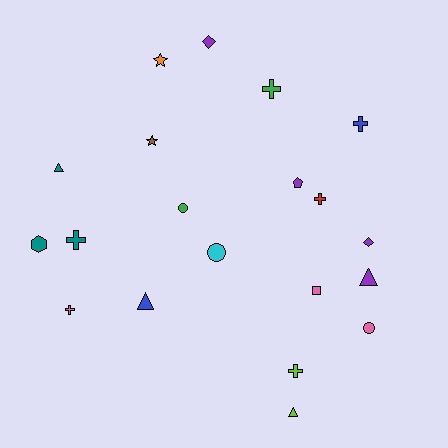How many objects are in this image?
There are 20 objects.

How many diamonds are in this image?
There are 2 diamonds.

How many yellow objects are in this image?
There are no yellow objects.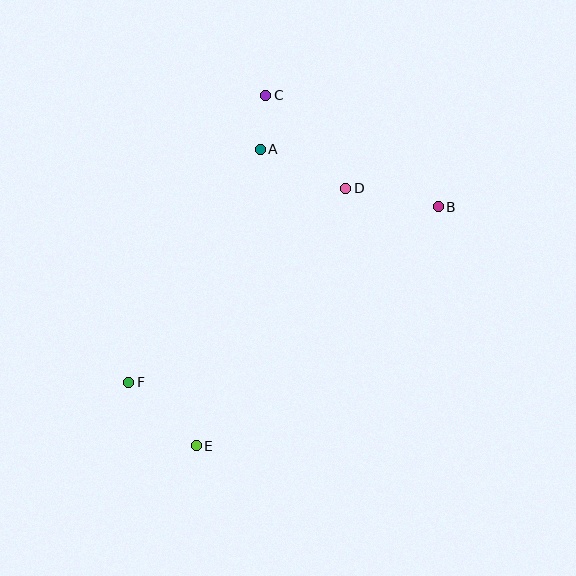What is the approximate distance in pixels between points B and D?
The distance between B and D is approximately 94 pixels.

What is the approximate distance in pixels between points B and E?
The distance between B and E is approximately 340 pixels.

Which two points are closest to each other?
Points A and C are closest to each other.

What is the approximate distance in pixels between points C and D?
The distance between C and D is approximately 123 pixels.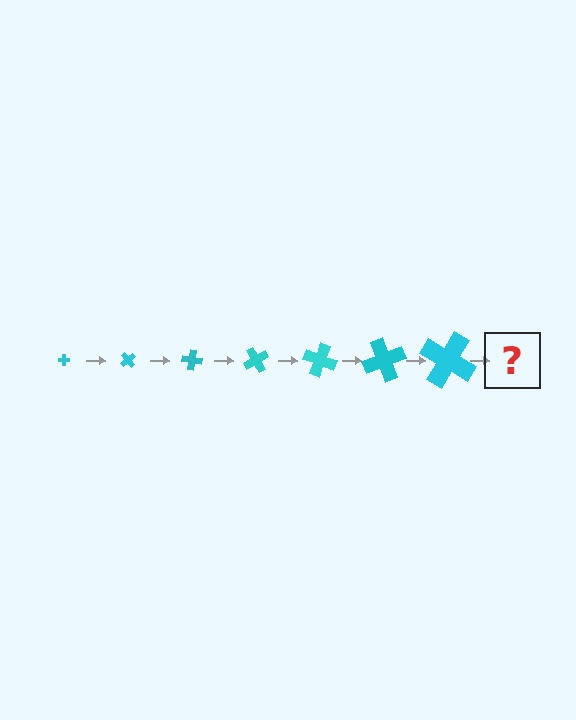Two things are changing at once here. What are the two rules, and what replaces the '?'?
The two rules are that the cross grows larger each step and it rotates 50 degrees each step. The '?' should be a cross, larger than the previous one and rotated 350 degrees from the start.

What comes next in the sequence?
The next element should be a cross, larger than the previous one and rotated 350 degrees from the start.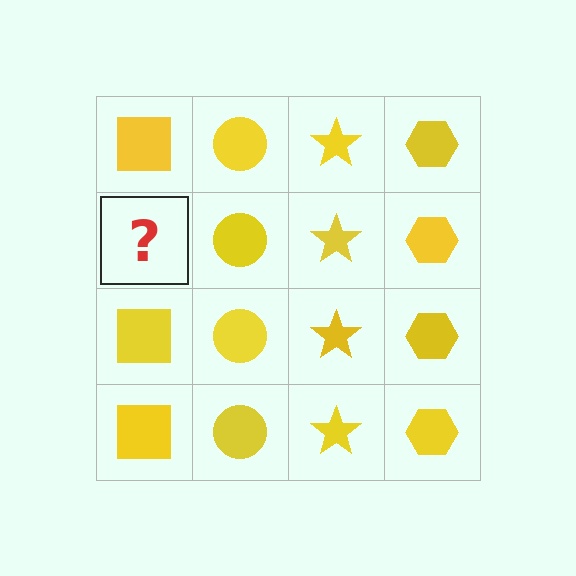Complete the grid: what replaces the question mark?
The question mark should be replaced with a yellow square.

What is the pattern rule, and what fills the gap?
The rule is that each column has a consistent shape. The gap should be filled with a yellow square.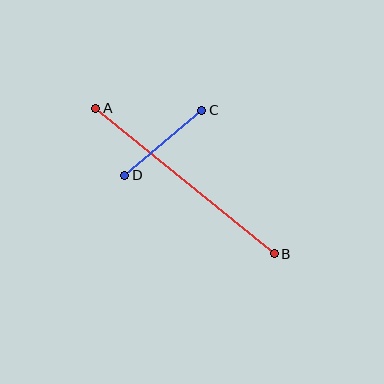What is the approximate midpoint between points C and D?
The midpoint is at approximately (163, 143) pixels.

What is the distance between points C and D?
The distance is approximately 101 pixels.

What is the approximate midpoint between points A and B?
The midpoint is at approximately (185, 181) pixels.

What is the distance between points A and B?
The distance is approximately 230 pixels.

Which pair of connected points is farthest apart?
Points A and B are farthest apart.